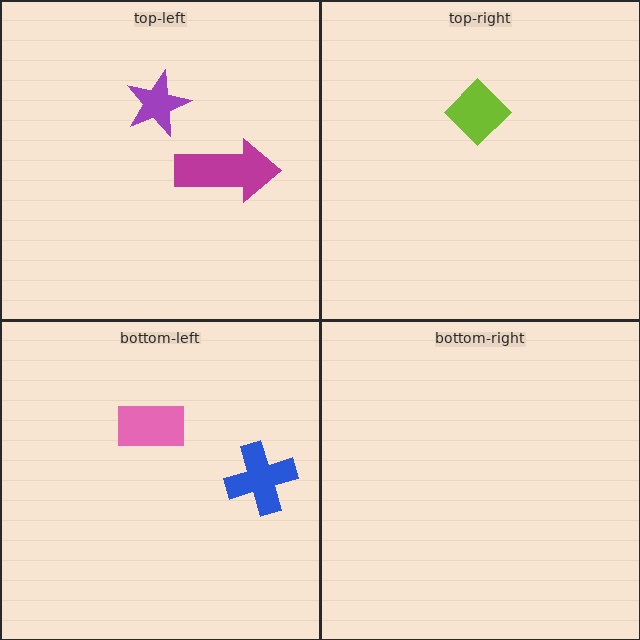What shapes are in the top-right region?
The lime diamond.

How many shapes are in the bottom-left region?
2.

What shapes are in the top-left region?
The magenta arrow, the purple star.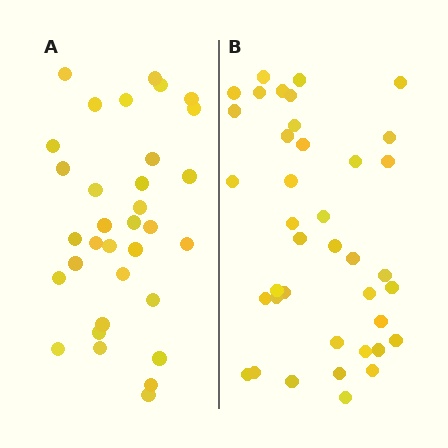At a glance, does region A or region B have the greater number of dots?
Region B (the right region) has more dots.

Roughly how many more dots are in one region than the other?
Region B has about 6 more dots than region A.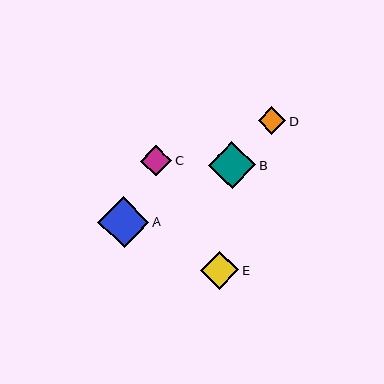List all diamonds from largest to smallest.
From largest to smallest: A, B, E, C, D.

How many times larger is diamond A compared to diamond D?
Diamond A is approximately 1.8 times the size of diamond D.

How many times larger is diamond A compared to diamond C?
Diamond A is approximately 1.7 times the size of diamond C.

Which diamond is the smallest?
Diamond D is the smallest with a size of approximately 28 pixels.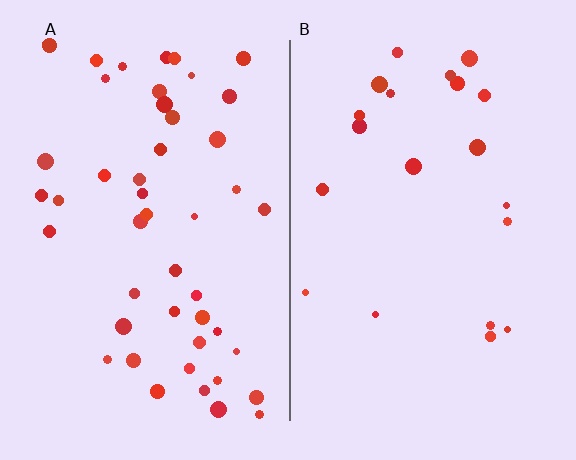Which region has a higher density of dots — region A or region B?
A (the left).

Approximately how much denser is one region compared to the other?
Approximately 2.3× — region A over region B.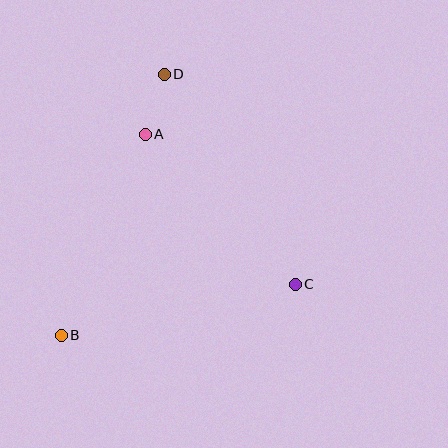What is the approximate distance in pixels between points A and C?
The distance between A and C is approximately 212 pixels.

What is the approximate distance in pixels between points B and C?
The distance between B and C is approximately 240 pixels.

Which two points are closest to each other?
Points A and D are closest to each other.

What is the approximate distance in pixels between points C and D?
The distance between C and D is approximately 248 pixels.